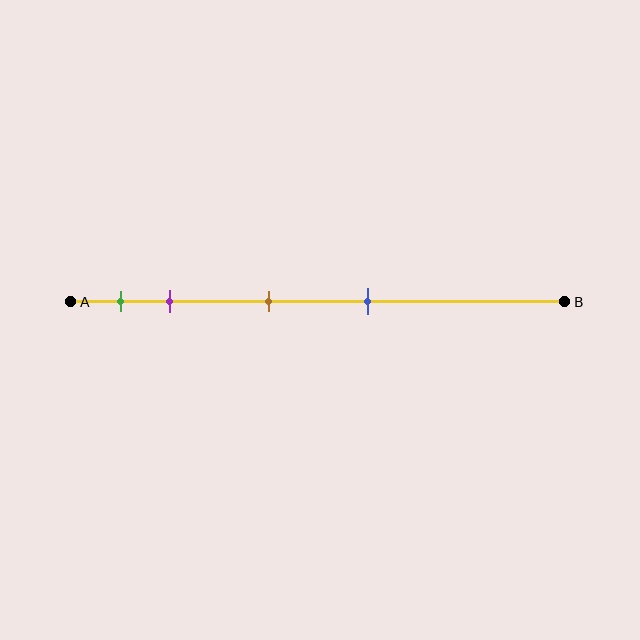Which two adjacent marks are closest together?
The green and purple marks are the closest adjacent pair.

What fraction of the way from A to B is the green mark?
The green mark is approximately 10% (0.1) of the way from A to B.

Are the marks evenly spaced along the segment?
No, the marks are not evenly spaced.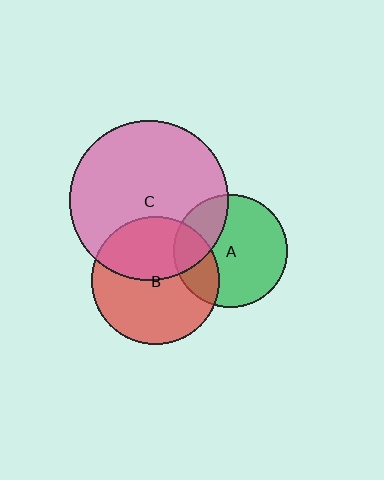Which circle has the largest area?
Circle C (pink).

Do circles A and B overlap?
Yes.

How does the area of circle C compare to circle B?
Approximately 1.5 times.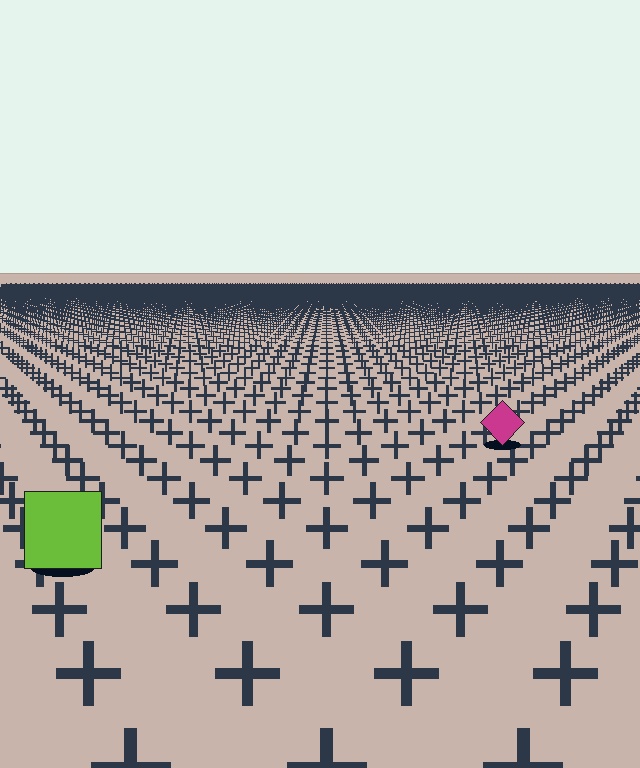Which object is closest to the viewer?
The lime square is closest. The texture marks near it are larger and more spread out.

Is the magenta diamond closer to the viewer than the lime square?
No. The lime square is closer — you can tell from the texture gradient: the ground texture is coarser near it.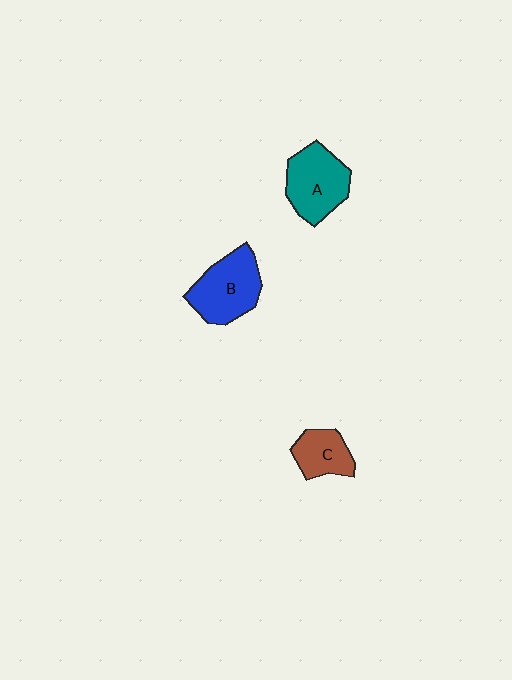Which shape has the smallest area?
Shape C (brown).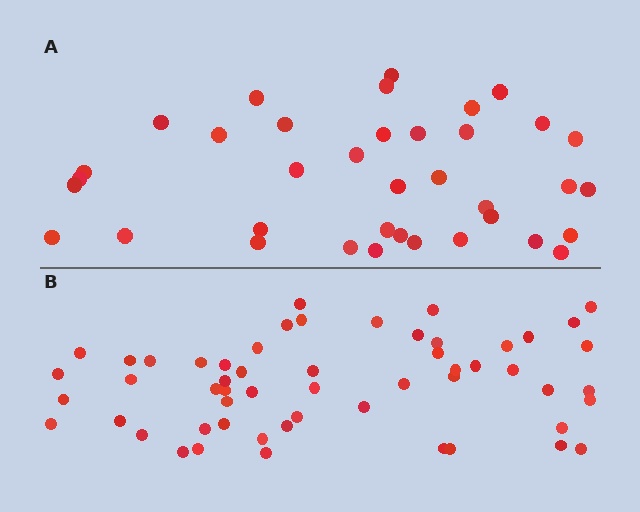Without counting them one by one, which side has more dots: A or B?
Region B (the bottom region) has more dots.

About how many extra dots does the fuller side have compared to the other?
Region B has approximately 20 more dots than region A.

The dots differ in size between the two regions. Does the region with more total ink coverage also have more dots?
No. Region A has more total ink coverage because its dots are larger, but region B actually contains more individual dots. Total area can be misleading — the number of items is what matters here.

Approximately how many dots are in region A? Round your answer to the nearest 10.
About 40 dots. (The exact count is 37, which rounds to 40.)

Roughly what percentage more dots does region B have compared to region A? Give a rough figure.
About 50% more.